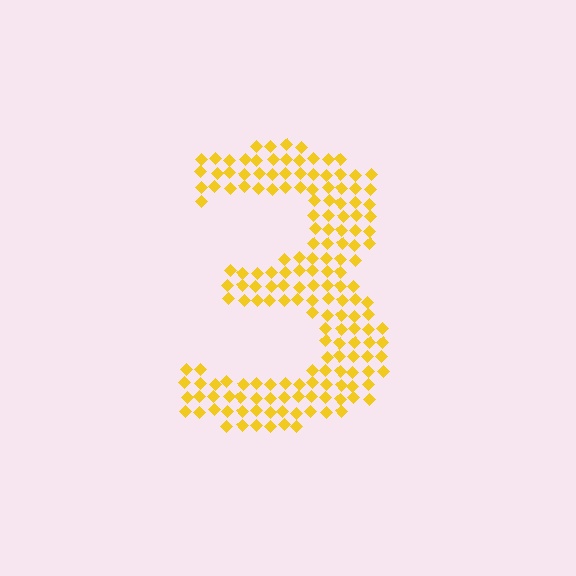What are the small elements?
The small elements are diamonds.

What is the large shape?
The large shape is the digit 3.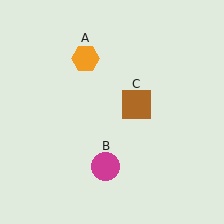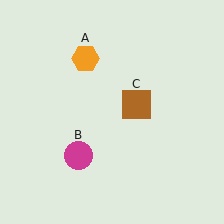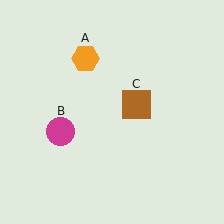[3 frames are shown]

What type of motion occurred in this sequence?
The magenta circle (object B) rotated clockwise around the center of the scene.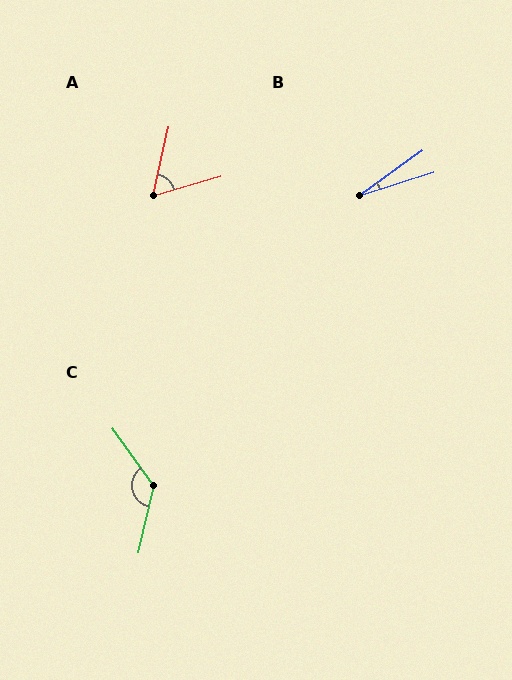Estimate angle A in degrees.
Approximately 61 degrees.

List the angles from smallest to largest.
B (19°), A (61°), C (131°).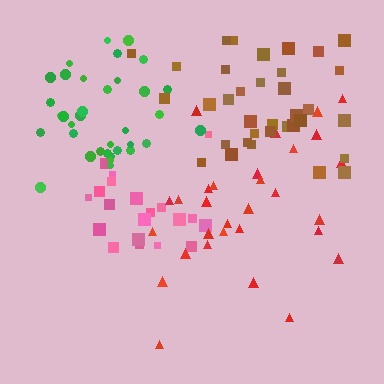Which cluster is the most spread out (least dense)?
Red.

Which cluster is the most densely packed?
Green.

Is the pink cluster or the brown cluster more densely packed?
Pink.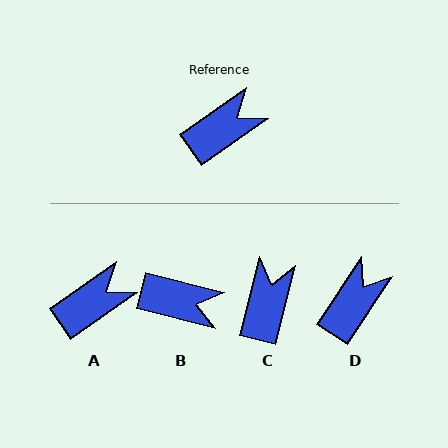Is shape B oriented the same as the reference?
No, it is off by about 49 degrees.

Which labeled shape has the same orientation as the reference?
A.